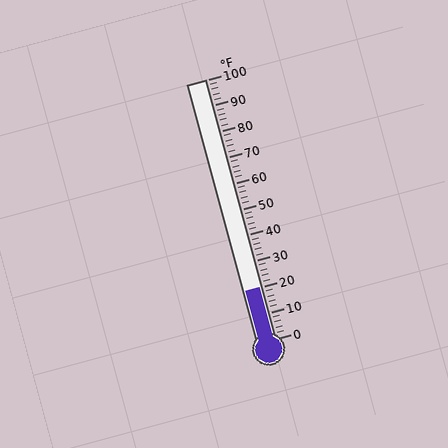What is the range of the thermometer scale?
The thermometer scale ranges from 0°F to 100°F.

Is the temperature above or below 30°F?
The temperature is below 30°F.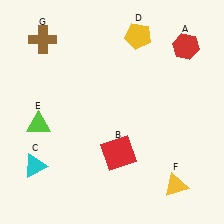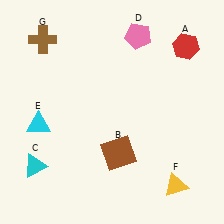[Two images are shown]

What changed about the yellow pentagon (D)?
In Image 1, D is yellow. In Image 2, it changed to pink.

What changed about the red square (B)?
In Image 1, B is red. In Image 2, it changed to brown.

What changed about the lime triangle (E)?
In Image 1, E is lime. In Image 2, it changed to cyan.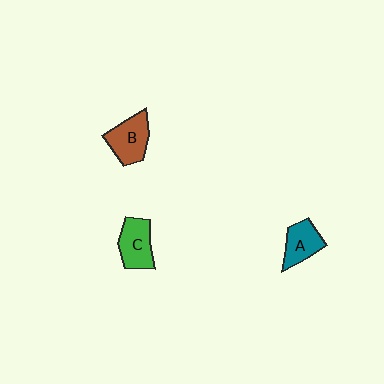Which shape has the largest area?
Shape B (brown).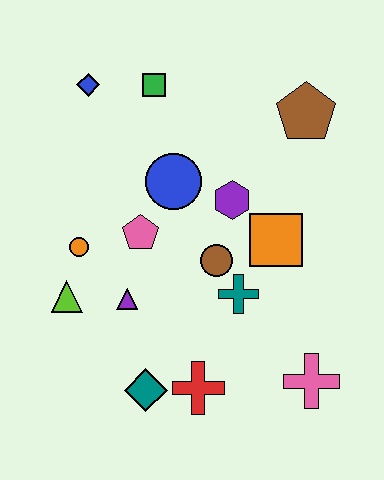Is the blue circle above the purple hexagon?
Yes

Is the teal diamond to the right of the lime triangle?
Yes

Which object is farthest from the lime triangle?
The brown pentagon is farthest from the lime triangle.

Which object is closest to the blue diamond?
The green square is closest to the blue diamond.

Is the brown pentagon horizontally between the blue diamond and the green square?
No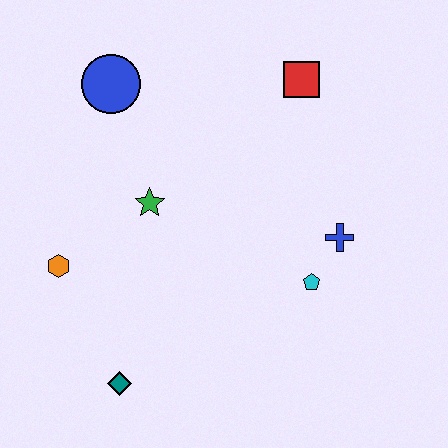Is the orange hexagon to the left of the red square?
Yes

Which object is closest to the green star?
The orange hexagon is closest to the green star.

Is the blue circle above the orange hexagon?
Yes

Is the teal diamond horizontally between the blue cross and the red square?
No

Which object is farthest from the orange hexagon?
The red square is farthest from the orange hexagon.